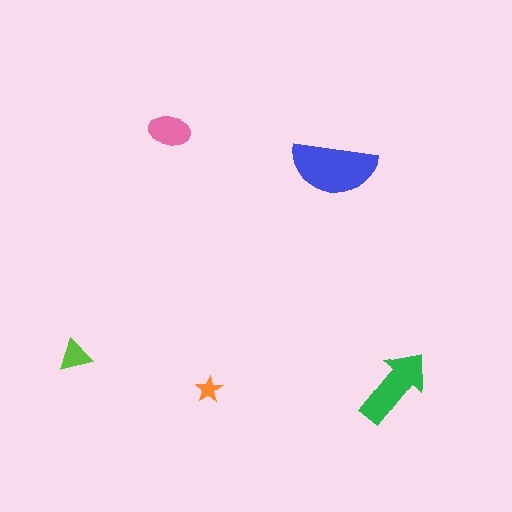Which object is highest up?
The pink ellipse is topmost.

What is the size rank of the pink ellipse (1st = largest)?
3rd.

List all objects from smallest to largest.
The orange star, the lime triangle, the pink ellipse, the green arrow, the blue semicircle.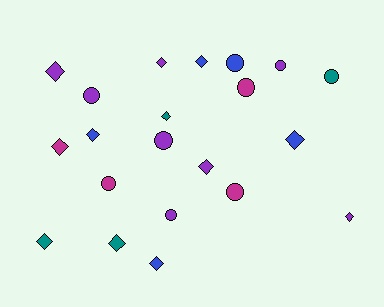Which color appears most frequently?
Purple, with 8 objects.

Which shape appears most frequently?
Diamond, with 12 objects.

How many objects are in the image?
There are 21 objects.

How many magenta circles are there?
There are 3 magenta circles.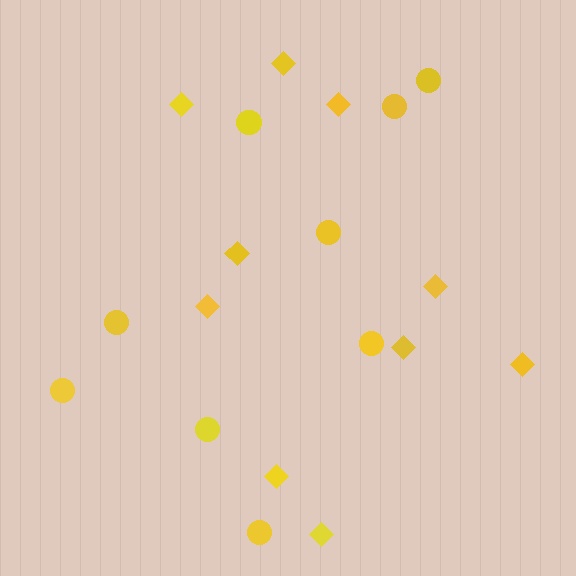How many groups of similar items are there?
There are 2 groups: one group of diamonds (10) and one group of circles (9).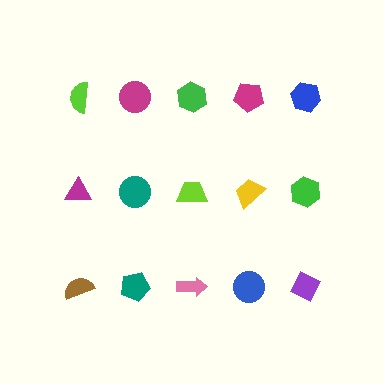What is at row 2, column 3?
A lime trapezoid.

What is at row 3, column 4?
A blue circle.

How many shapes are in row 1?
5 shapes.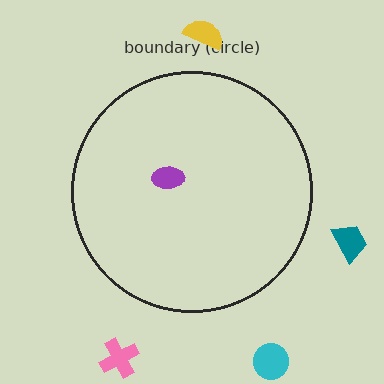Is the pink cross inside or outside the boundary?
Outside.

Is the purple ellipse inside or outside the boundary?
Inside.